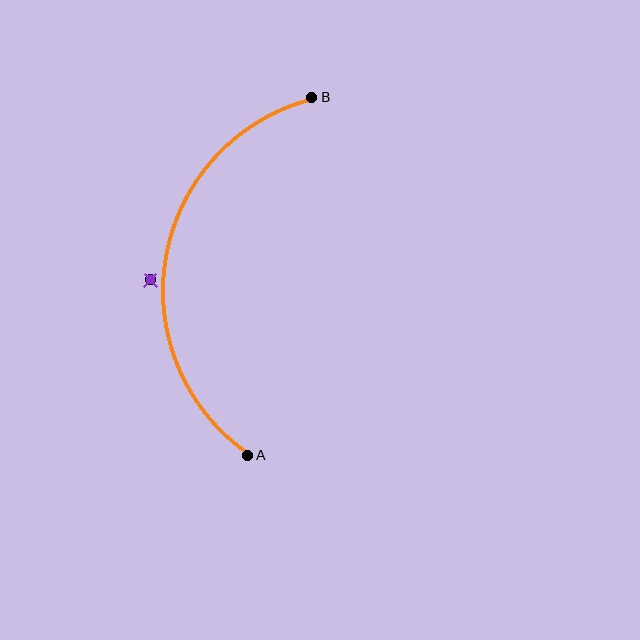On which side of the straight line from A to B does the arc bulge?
The arc bulges to the left of the straight line connecting A and B.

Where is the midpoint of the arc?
The arc midpoint is the point on the curve farthest from the straight line joining A and B. It sits to the left of that line.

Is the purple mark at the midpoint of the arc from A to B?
No — the purple mark does not lie on the arc at all. It sits slightly outside the curve.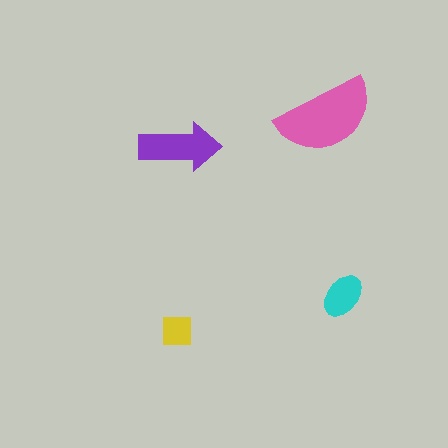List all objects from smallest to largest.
The yellow square, the cyan ellipse, the purple arrow, the pink semicircle.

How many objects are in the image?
There are 4 objects in the image.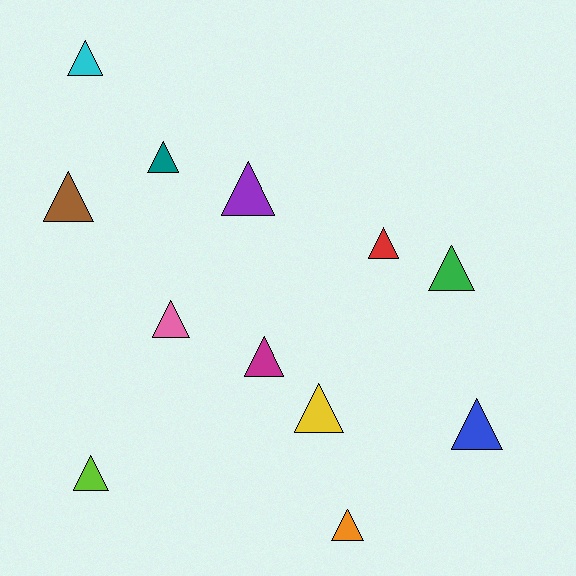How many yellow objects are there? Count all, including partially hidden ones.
There is 1 yellow object.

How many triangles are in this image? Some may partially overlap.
There are 12 triangles.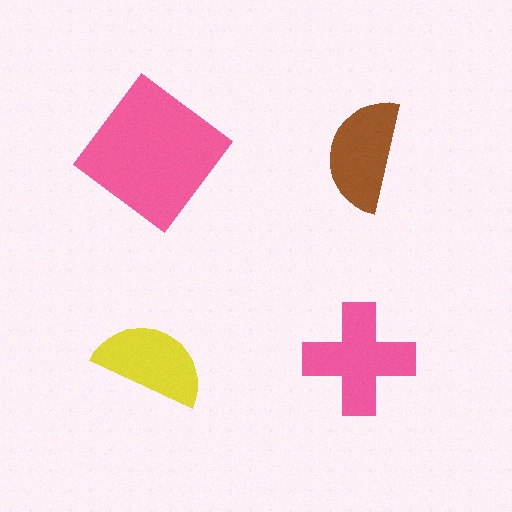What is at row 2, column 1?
A yellow semicircle.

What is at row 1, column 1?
A pink diamond.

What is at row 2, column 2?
A pink cross.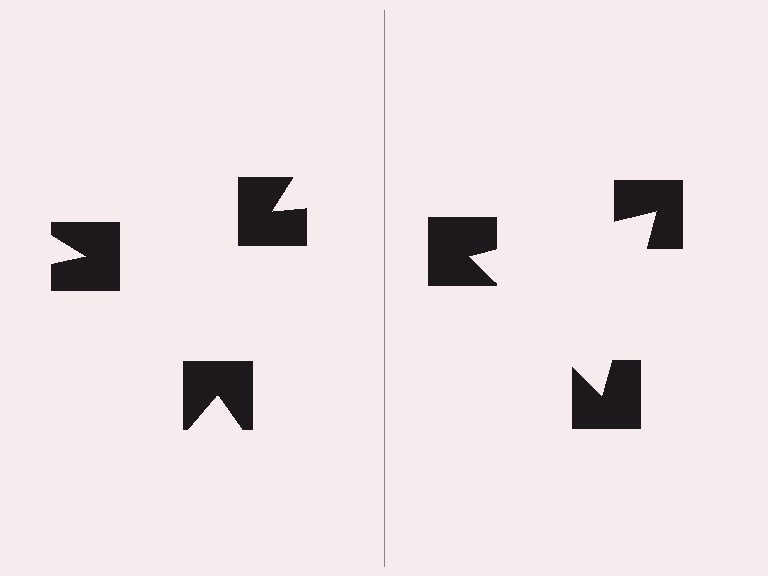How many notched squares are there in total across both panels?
6 — 3 on each side.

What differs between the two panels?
The notched squares are positioned identically on both sides; only the wedge orientations differ. On the right they align to a triangle; on the left they are misaligned.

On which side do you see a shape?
An illusory triangle appears on the right side. On the left side the wedge cuts are rotated, so no coherent shape forms.